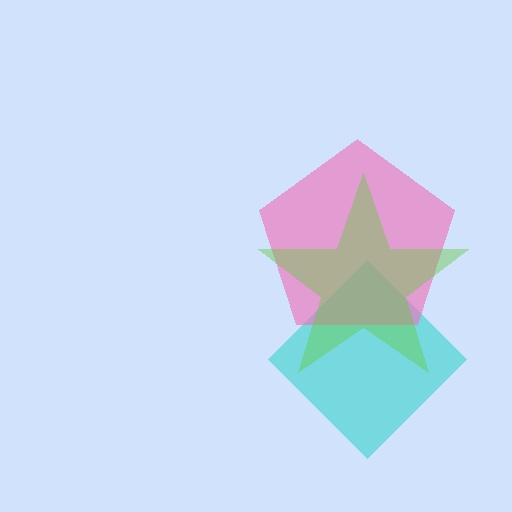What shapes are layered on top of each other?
The layered shapes are: a cyan diamond, a pink pentagon, a lime star.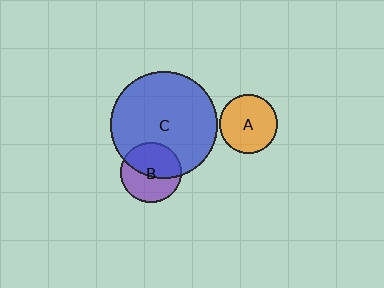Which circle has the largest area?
Circle C (blue).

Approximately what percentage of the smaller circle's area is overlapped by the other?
Approximately 55%.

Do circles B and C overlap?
Yes.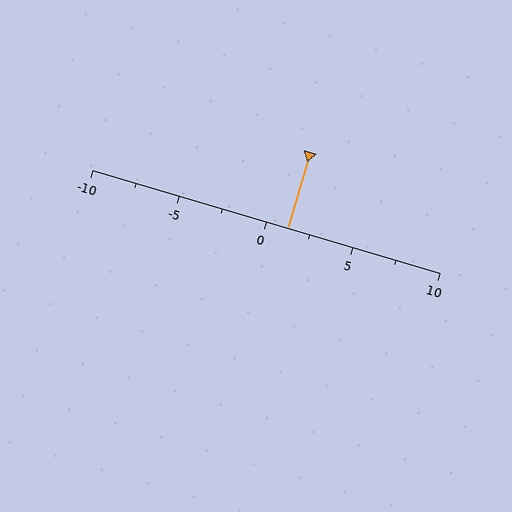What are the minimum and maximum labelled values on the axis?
The axis runs from -10 to 10.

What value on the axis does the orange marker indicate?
The marker indicates approximately 1.2.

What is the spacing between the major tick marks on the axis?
The major ticks are spaced 5 apart.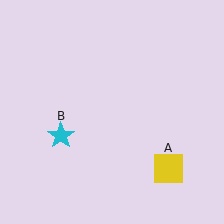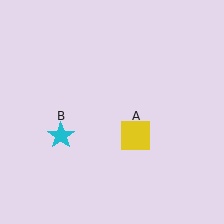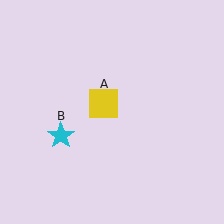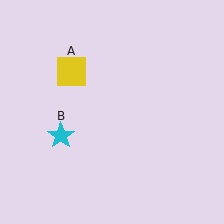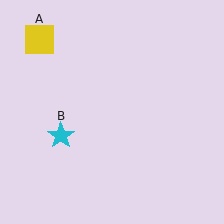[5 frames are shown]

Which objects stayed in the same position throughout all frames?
Cyan star (object B) remained stationary.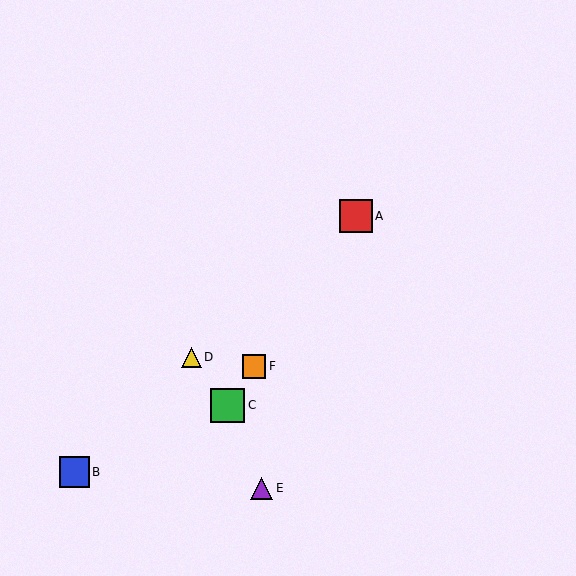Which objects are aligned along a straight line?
Objects A, C, F are aligned along a straight line.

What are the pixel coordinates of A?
Object A is at (356, 216).